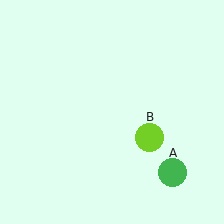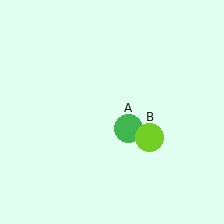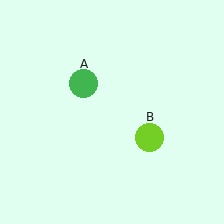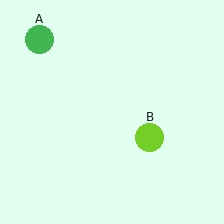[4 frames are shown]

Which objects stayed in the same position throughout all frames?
Lime circle (object B) remained stationary.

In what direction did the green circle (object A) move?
The green circle (object A) moved up and to the left.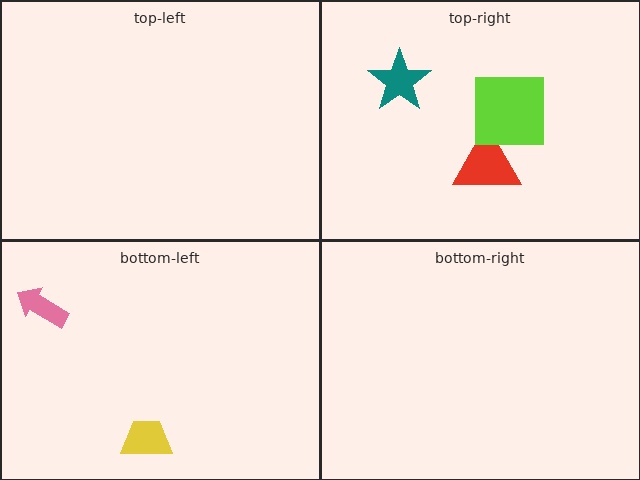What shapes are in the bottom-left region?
The pink arrow, the yellow trapezoid.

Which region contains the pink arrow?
The bottom-left region.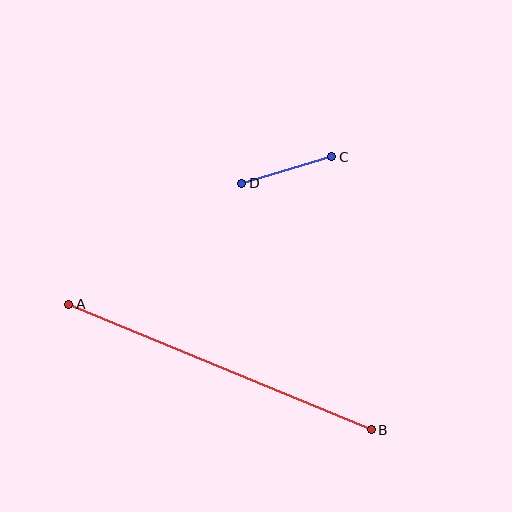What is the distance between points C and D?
The distance is approximately 94 pixels.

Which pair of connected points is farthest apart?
Points A and B are farthest apart.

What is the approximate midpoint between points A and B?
The midpoint is at approximately (220, 367) pixels.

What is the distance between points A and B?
The distance is approximately 328 pixels.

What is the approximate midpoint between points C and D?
The midpoint is at approximately (287, 170) pixels.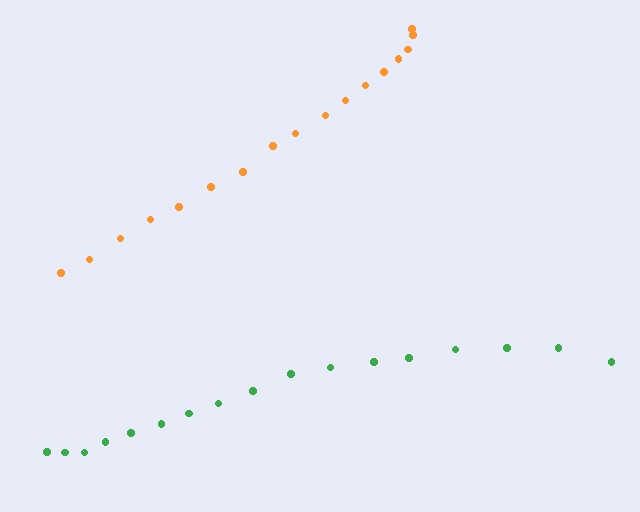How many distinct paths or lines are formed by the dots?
There are 2 distinct paths.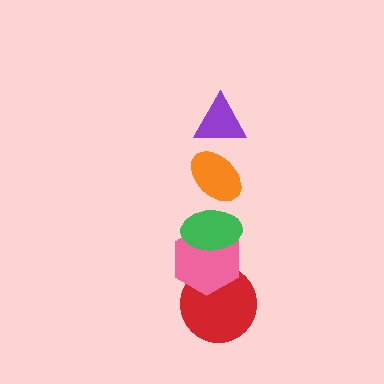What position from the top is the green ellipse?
The green ellipse is 3rd from the top.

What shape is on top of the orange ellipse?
The purple triangle is on top of the orange ellipse.